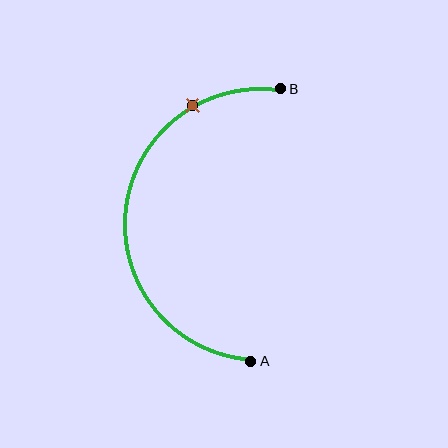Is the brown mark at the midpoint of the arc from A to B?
No. The brown mark lies on the arc but is closer to endpoint B. The arc midpoint would be at the point on the curve equidistant along the arc from both A and B.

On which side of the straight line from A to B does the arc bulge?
The arc bulges to the left of the straight line connecting A and B.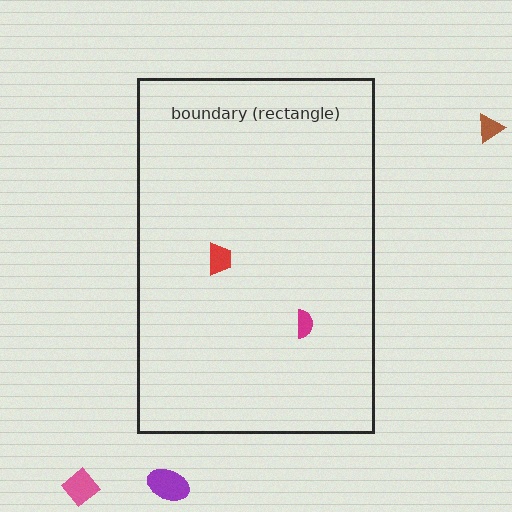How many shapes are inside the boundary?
2 inside, 3 outside.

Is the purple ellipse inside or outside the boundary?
Outside.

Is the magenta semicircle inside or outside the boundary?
Inside.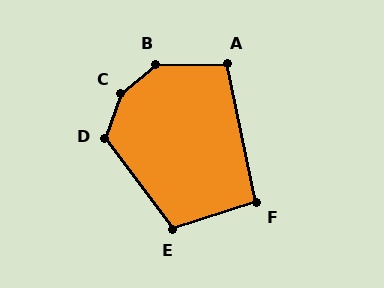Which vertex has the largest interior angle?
C, at approximately 149 degrees.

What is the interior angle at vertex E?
Approximately 109 degrees (obtuse).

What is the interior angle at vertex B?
Approximately 141 degrees (obtuse).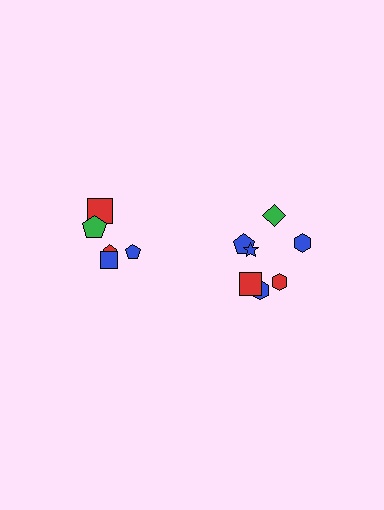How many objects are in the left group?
There are 5 objects.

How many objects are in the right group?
There are 7 objects.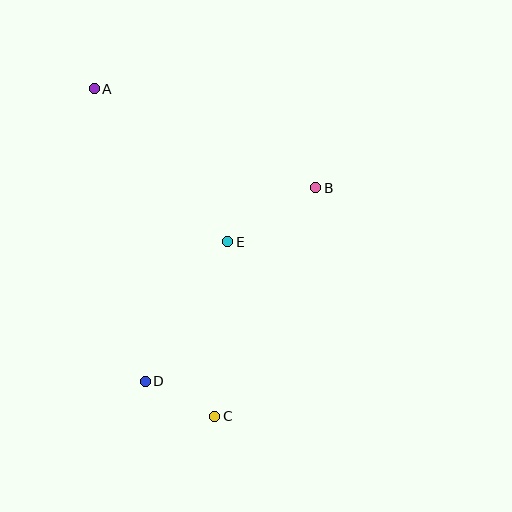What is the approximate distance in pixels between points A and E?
The distance between A and E is approximately 203 pixels.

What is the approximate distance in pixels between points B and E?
The distance between B and E is approximately 103 pixels.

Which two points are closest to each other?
Points C and D are closest to each other.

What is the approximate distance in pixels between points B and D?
The distance between B and D is approximately 258 pixels.